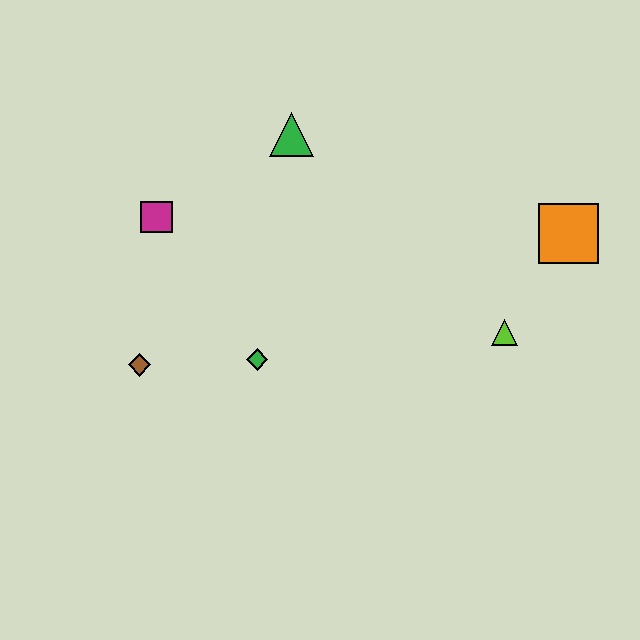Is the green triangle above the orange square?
Yes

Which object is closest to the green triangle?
The magenta square is closest to the green triangle.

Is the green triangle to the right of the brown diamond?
Yes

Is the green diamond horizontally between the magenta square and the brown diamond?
No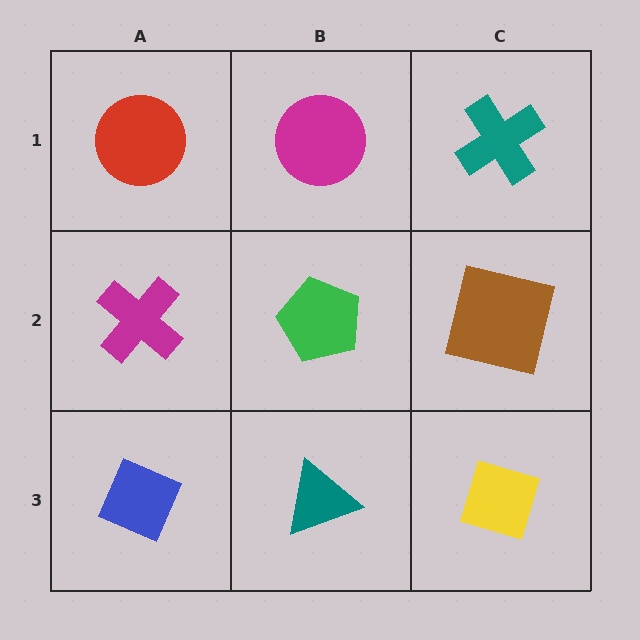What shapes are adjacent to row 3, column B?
A green pentagon (row 2, column B), a blue diamond (row 3, column A), a yellow diamond (row 3, column C).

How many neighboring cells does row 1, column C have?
2.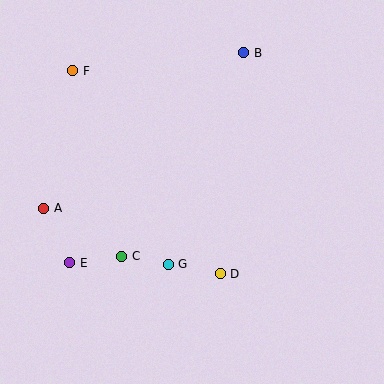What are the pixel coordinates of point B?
Point B is at (244, 53).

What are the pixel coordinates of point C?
Point C is at (122, 256).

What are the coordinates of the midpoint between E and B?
The midpoint between E and B is at (157, 158).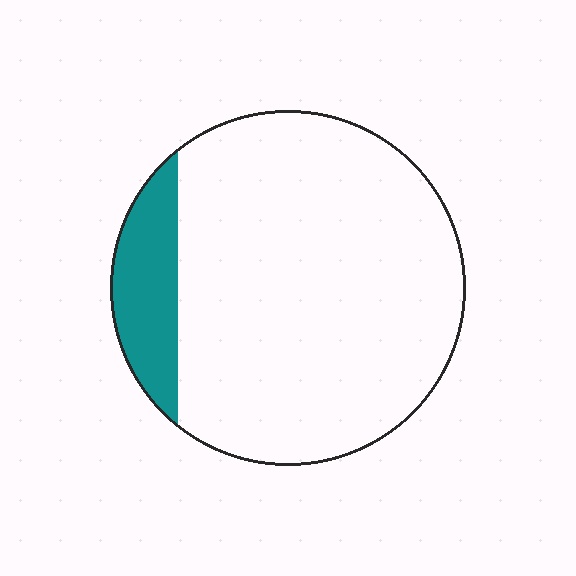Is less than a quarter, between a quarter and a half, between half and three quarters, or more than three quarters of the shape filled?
Less than a quarter.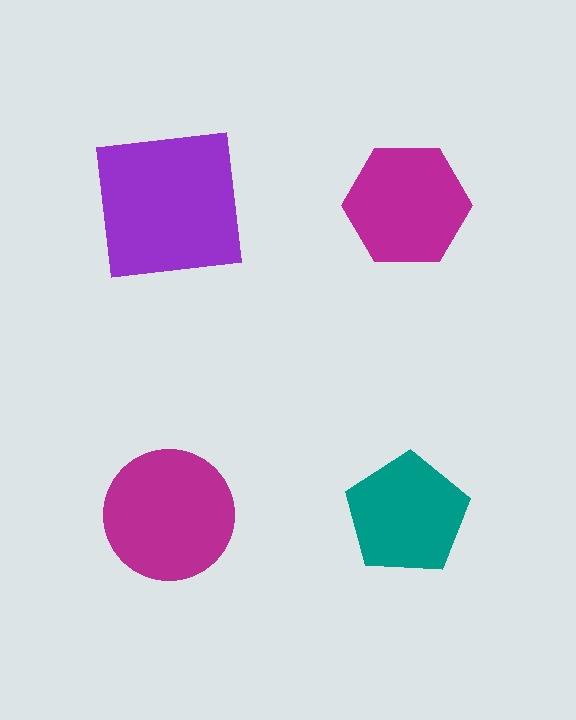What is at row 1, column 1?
A purple square.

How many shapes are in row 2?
2 shapes.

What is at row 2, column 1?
A magenta circle.